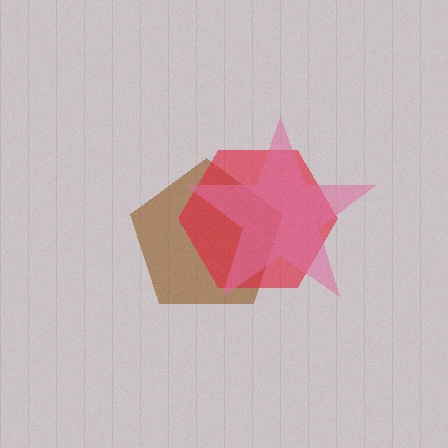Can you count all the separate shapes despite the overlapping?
Yes, there are 3 separate shapes.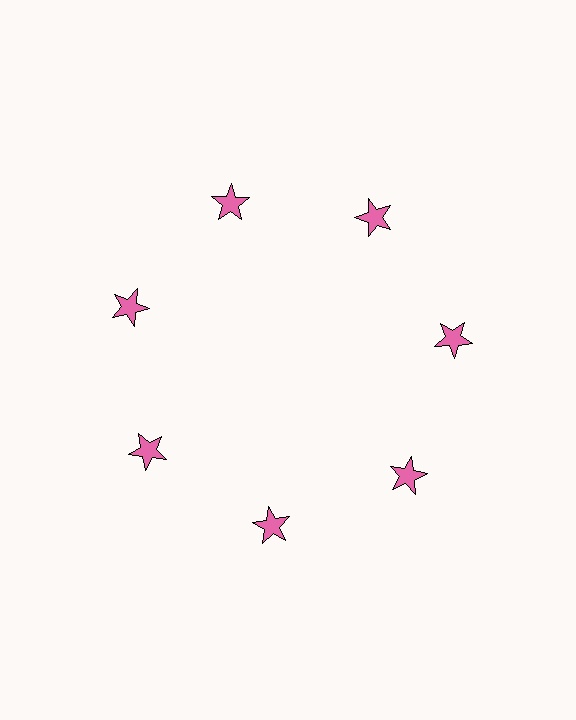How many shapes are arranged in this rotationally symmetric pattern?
There are 7 shapes, arranged in 7 groups of 1.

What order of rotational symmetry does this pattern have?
This pattern has 7-fold rotational symmetry.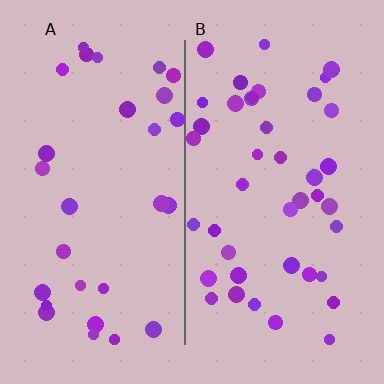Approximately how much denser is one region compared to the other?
Approximately 1.4× — region B over region A.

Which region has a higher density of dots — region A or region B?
B (the right).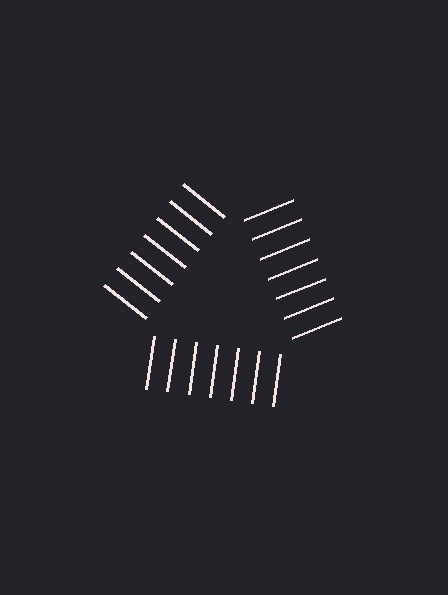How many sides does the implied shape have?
3 sides — the line-ends trace a triangle.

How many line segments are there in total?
21 — 7 along each of the 3 edges.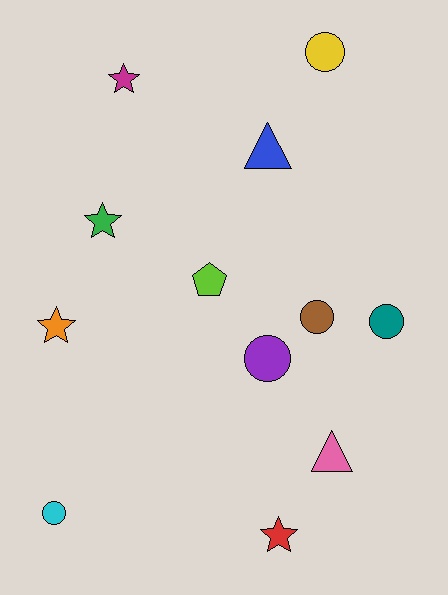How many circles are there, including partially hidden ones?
There are 5 circles.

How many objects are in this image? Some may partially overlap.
There are 12 objects.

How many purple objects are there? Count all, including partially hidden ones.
There is 1 purple object.